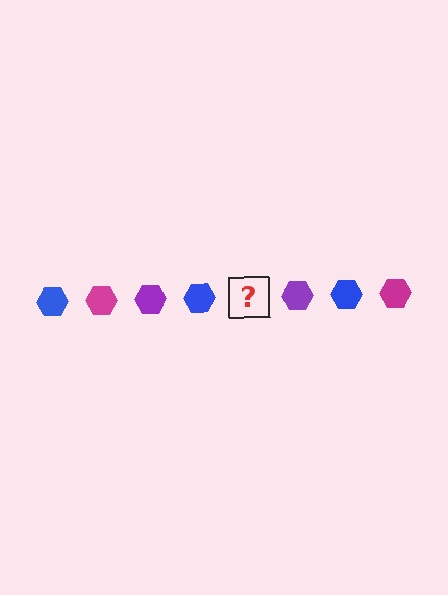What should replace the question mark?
The question mark should be replaced with a magenta hexagon.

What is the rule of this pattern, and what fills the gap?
The rule is that the pattern cycles through blue, magenta, purple hexagons. The gap should be filled with a magenta hexagon.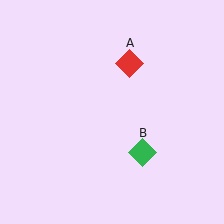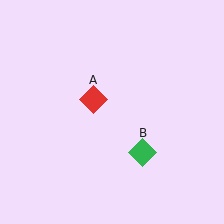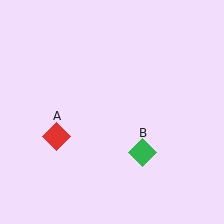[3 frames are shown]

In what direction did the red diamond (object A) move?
The red diamond (object A) moved down and to the left.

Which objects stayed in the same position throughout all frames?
Green diamond (object B) remained stationary.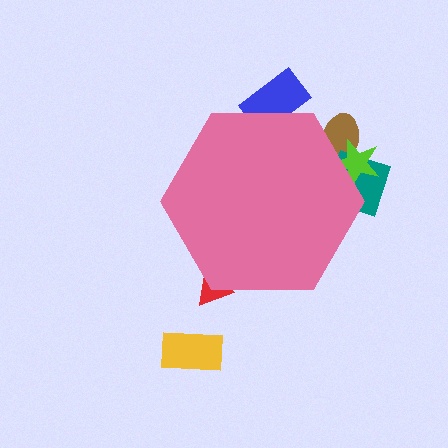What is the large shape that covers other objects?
A pink hexagon.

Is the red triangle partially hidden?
Yes, the red triangle is partially hidden behind the pink hexagon.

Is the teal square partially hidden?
Yes, the teal square is partially hidden behind the pink hexagon.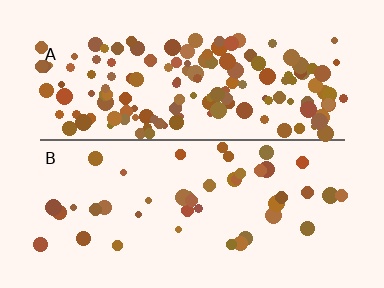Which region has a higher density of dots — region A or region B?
A (the top).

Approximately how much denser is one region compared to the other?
Approximately 3.3× — region A over region B.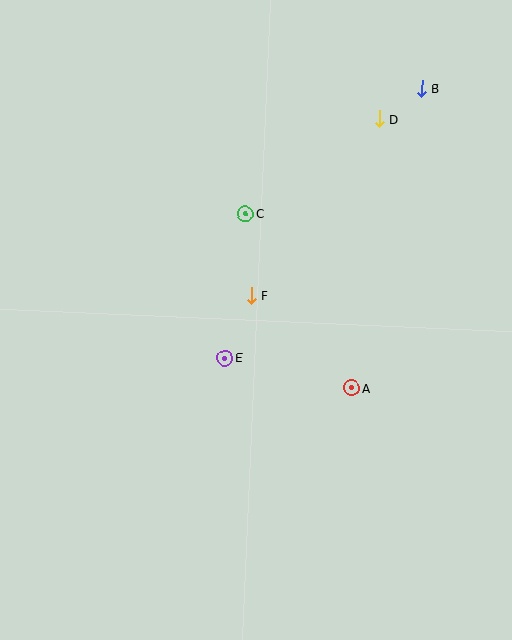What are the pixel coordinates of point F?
Point F is at (251, 296).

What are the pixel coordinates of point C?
Point C is at (246, 213).